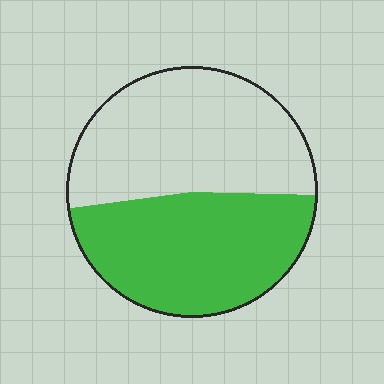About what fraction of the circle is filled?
About one half (1/2).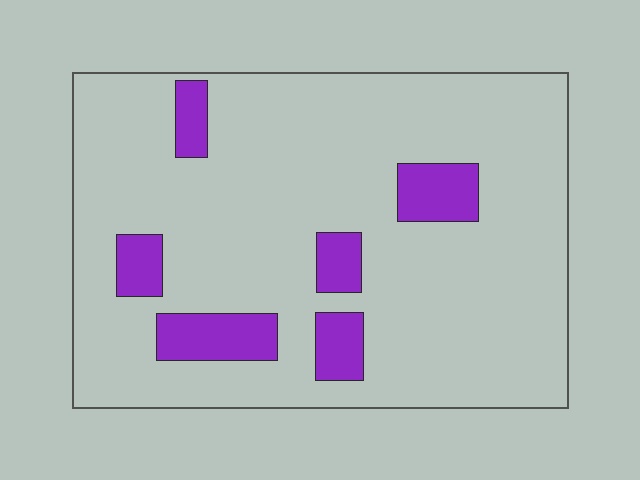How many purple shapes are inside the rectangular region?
6.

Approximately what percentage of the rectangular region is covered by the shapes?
Approximately 15%.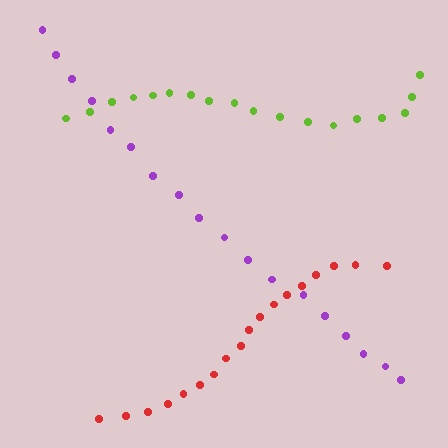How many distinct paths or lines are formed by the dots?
There are 3 distinct paths.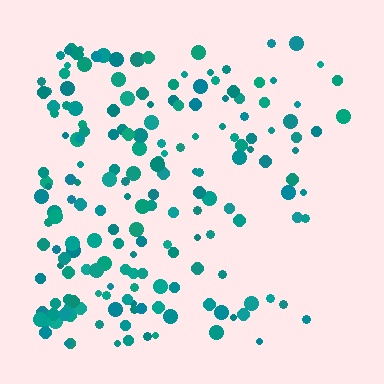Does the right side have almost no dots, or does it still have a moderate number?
Still a moderate number, just noticeably fewer than the left.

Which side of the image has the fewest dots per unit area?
The right.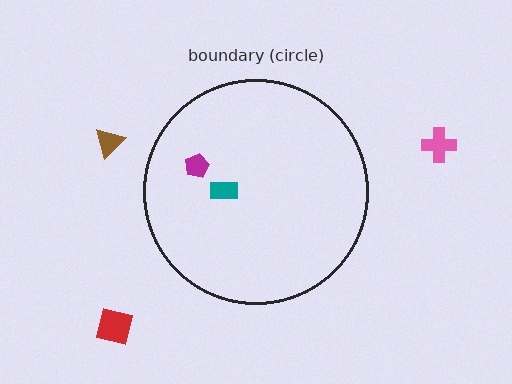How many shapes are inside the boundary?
2 inside, 3 outside.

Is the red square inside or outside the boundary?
Outside.